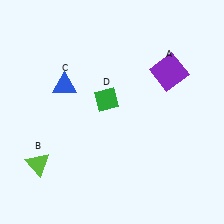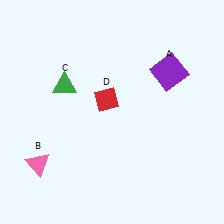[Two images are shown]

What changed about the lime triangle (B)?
In Image 1, B is lime. In Image 2, it changed to pink.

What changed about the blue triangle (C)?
In Image 1, C is blue. In Image 2, it changed to green.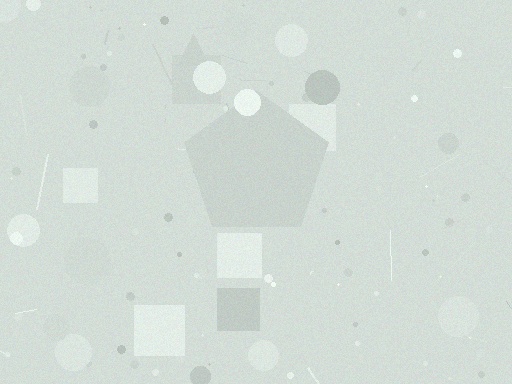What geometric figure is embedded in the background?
A pentagon is embedded in the background.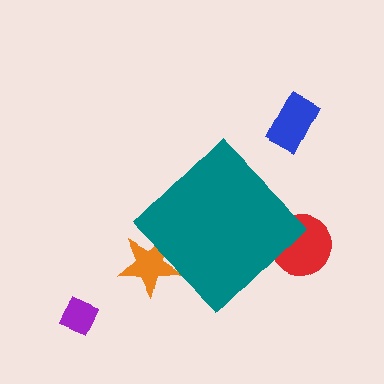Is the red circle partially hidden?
Yes, the red circle is partially hidden behind the teal diamond.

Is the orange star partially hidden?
Yes, the orange star is partially hidden behind the teal diamond.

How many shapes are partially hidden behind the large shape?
2 shapes are partially hidden.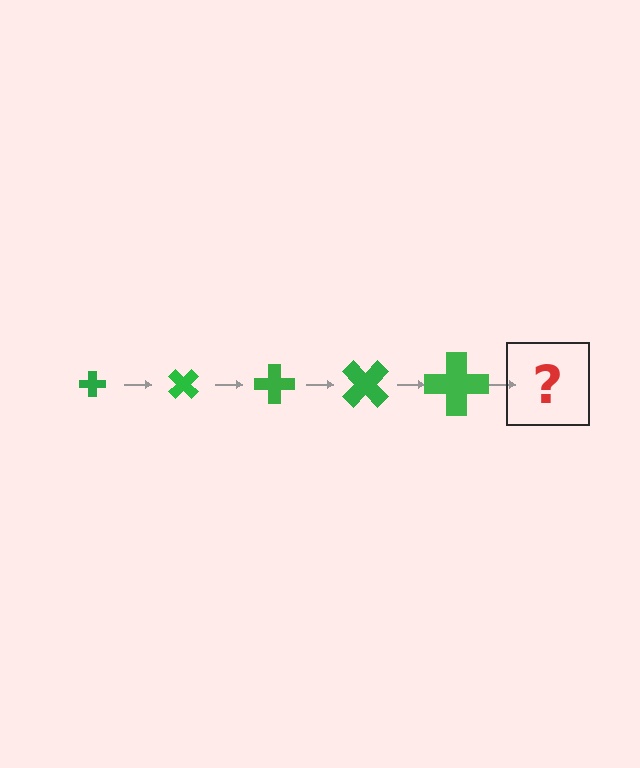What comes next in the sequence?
The next element should be a cross, larger than the previous one and rotated 225 degrees from the start.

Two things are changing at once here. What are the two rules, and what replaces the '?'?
The two rules are that the cross grows larger each step and it rotates 45 degrees each step. The '?' should be a cross, larger than the previous one and rotated 225 degrees from the start.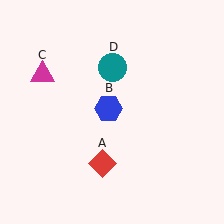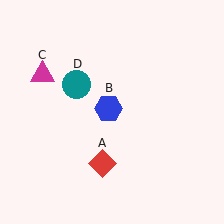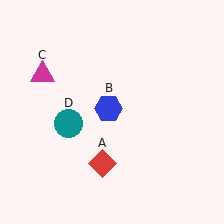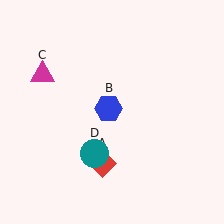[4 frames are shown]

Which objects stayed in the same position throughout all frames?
Red diamond (object A) and blue hexagon (object B) and magenta triangle (object C) remained stationary.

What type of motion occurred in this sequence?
The teal circle (object D) rotated counterclockwise around the center of the scene.